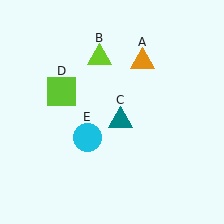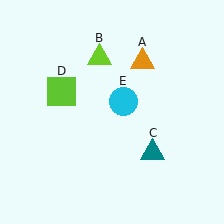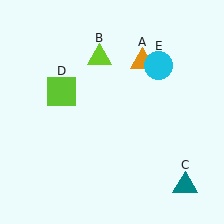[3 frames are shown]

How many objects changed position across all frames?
2 objects changed position: teal triangle (object C), cyan circle (object E).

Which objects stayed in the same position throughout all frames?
Orange triangle (object A) and lime triangle (object B) and lime square (object D) remained stationary.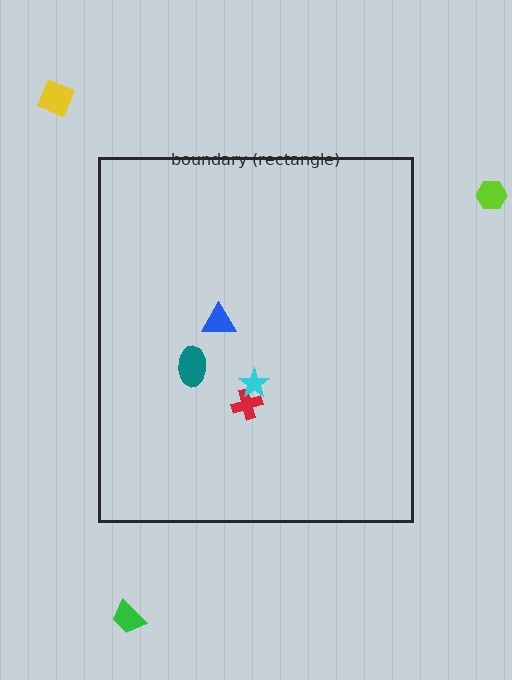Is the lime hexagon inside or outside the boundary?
Outside.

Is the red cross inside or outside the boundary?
Inside.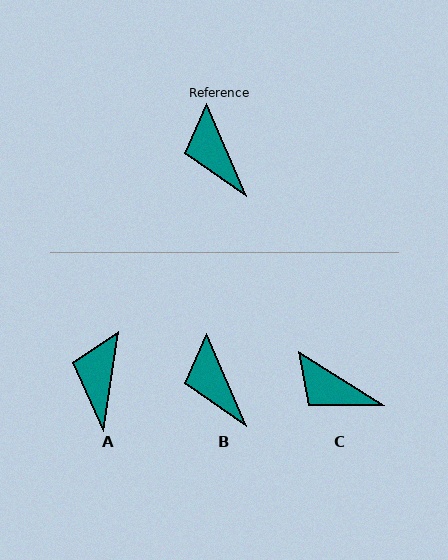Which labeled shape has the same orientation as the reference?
B.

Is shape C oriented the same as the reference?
No, it is off by about 34 degrees.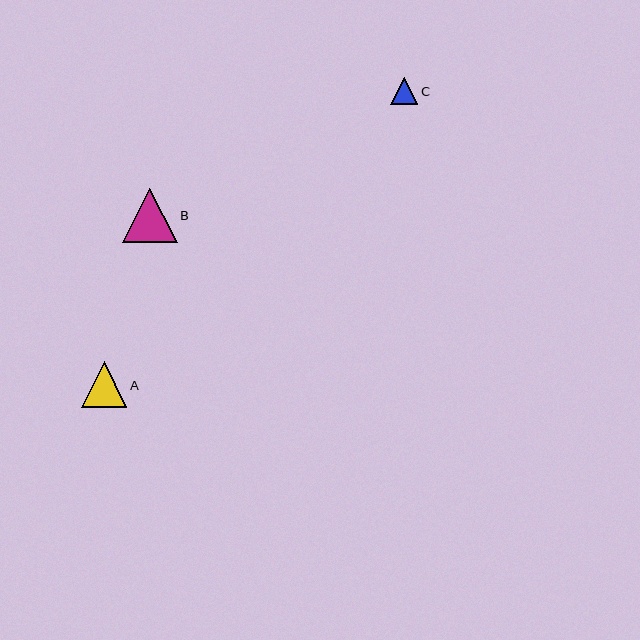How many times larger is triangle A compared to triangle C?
Triangle A is approximately 1.7 times the size of triangle C.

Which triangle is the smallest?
Triangle C is the smallest with a size of approximately 27 pixels.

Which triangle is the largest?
Triangle B is the largest with a size of approximately 54 pixels.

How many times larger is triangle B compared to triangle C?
Triangle B is approximately 2.0 times the size of triangle C.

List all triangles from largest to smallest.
From largest to smallest: B, A, C.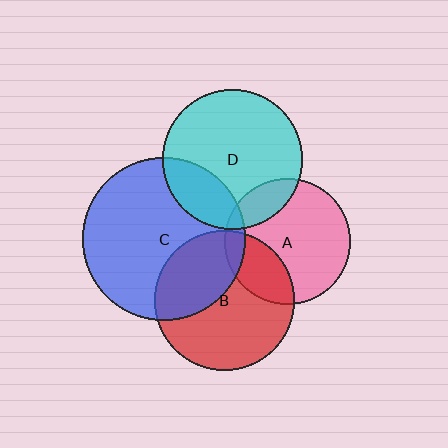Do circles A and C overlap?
Yes.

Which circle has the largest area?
Circle C (blue).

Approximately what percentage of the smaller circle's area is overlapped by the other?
Approximately 10%.